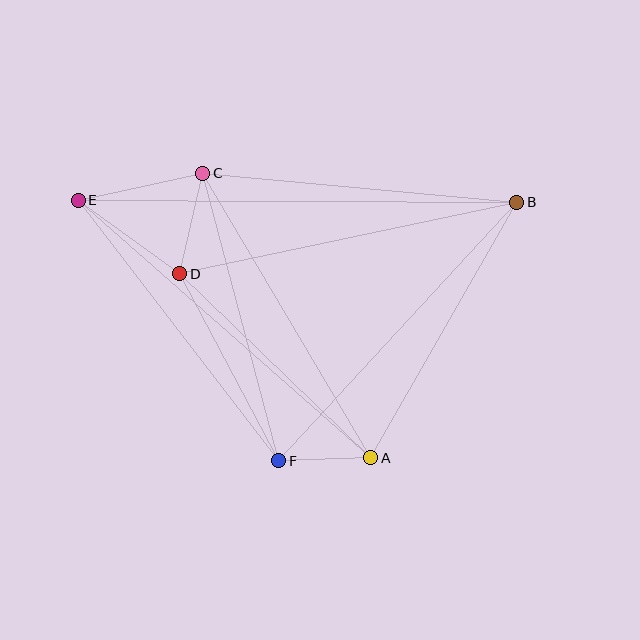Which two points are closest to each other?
Points A and F are closest to each other.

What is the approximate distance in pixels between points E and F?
The distance between E and F is approximately 328 pixels.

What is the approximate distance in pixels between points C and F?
The distance between C and F is approximately 297 pixels.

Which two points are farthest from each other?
Points B and E are farthest from each other.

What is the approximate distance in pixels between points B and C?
The distance between B and C is approximately 316 pixels.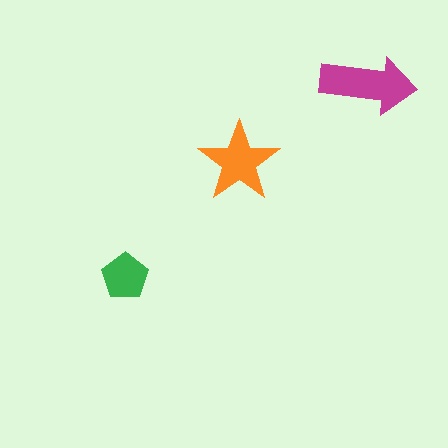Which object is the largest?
The magenta arrow.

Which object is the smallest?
The green pentagon.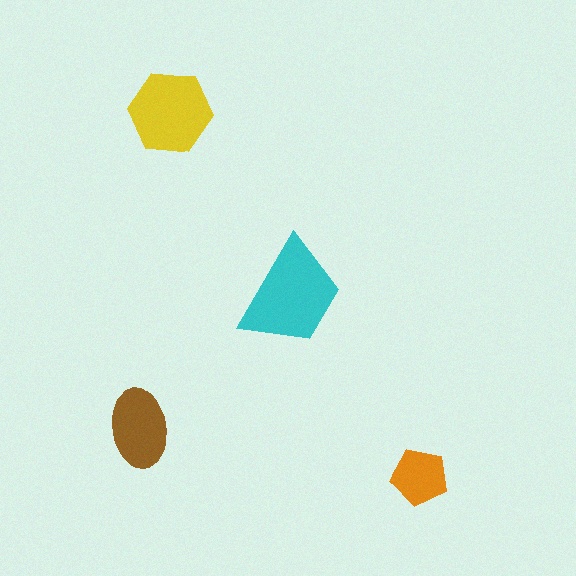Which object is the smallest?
The orange pentagon.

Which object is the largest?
The cyan trapezoid.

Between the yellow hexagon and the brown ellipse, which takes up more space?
The yellow hexagon.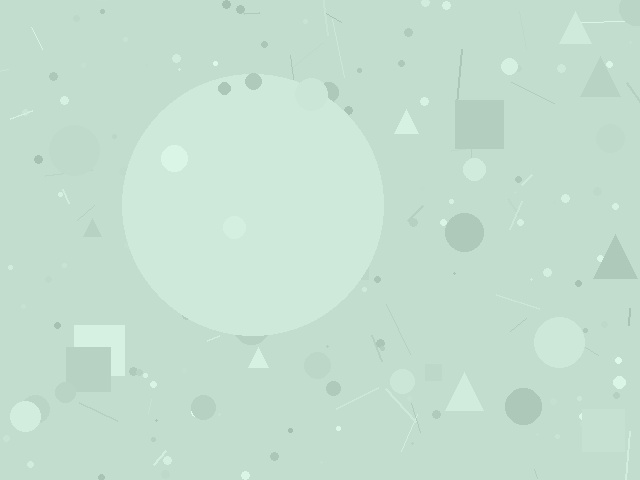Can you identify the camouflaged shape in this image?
The camouflaged shape is a circle.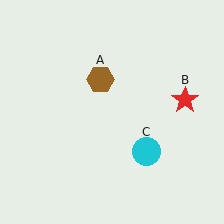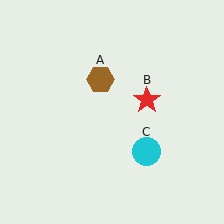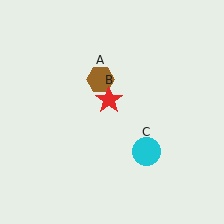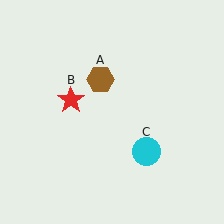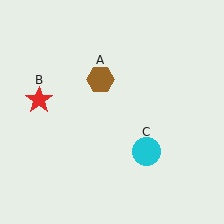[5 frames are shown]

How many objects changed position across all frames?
1 object changed position: red star (object B).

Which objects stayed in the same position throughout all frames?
Brown hexagon (object A) and cyan circle (object C) remained stationary.